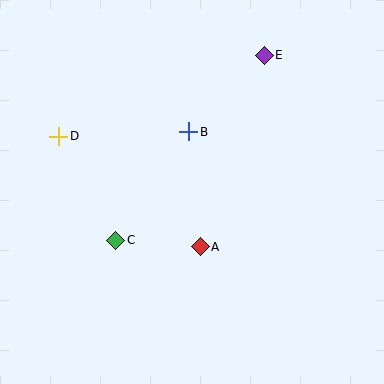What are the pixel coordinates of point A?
Point A is at (200, 247).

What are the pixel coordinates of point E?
Point E is at (264, 55).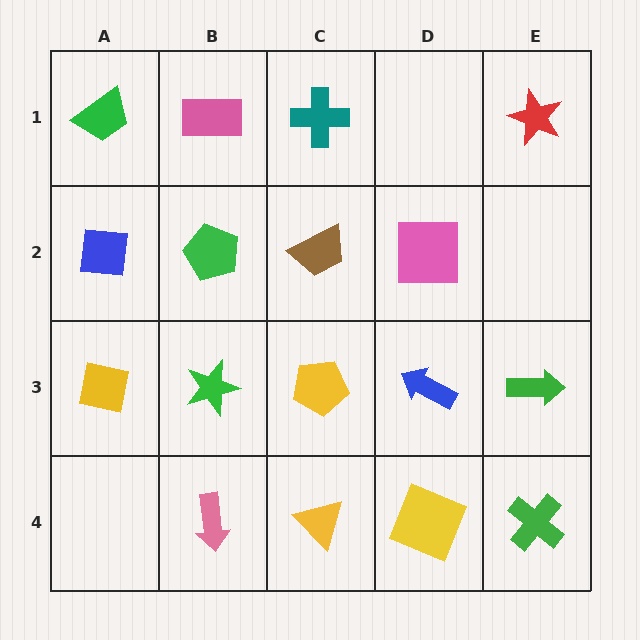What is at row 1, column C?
A teal cross.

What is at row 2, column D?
A pink square.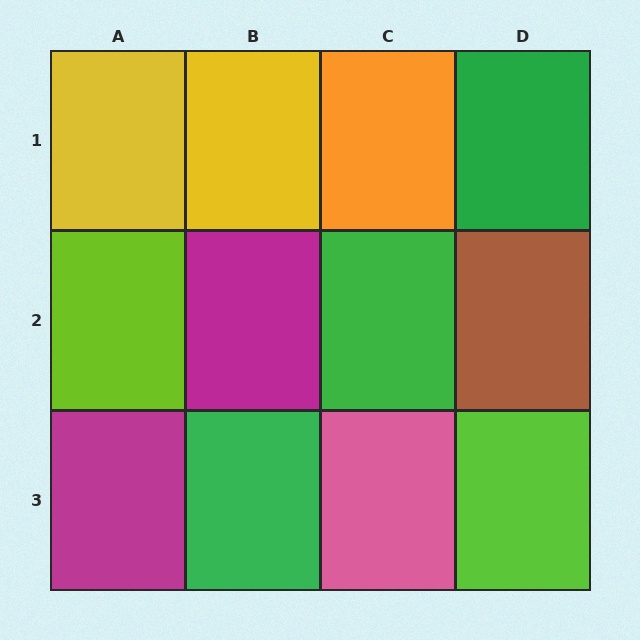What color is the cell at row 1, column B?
Yellow.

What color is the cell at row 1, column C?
Orange.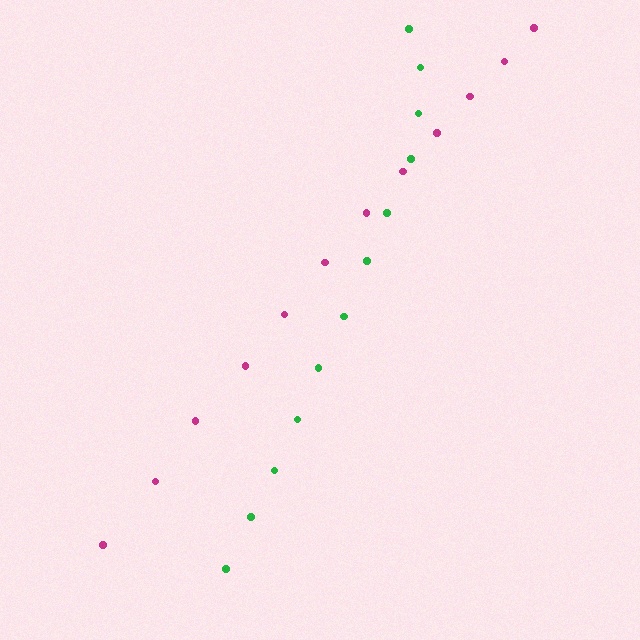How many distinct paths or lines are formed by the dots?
There are 2 distinct paths.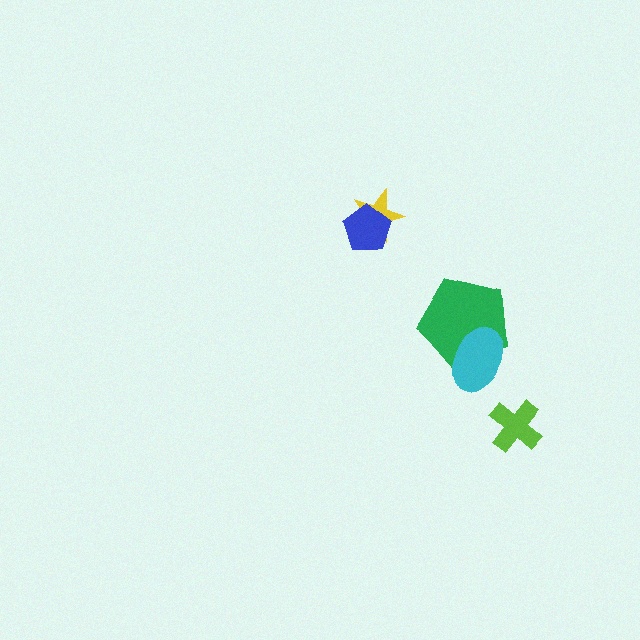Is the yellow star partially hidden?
Yes, it is partially covered by another shape.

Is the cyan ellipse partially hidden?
No, no other shape covers it.